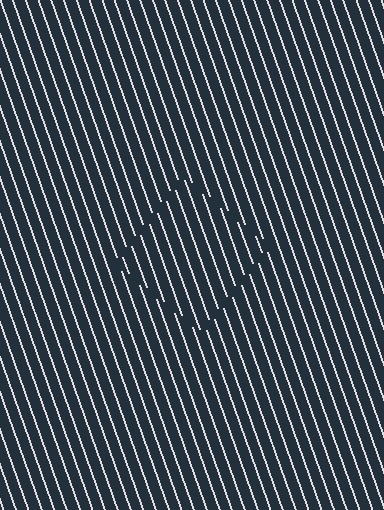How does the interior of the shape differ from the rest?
The interior of the shape contains the same grating, shifted by half a period — the contour is defined by the phase discontinuity where line-ends from the inner and outer gratings abut.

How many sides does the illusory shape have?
4 sides — the line-ends trace a square.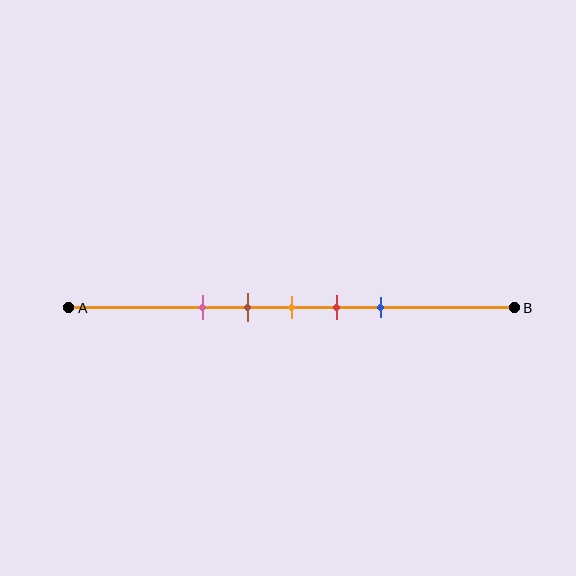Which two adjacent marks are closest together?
The brown and orange marks are the closest adjacent pair.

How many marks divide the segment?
There are 5 marks dividing the segment.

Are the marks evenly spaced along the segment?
Yes, the marks are approximately evenly spaced.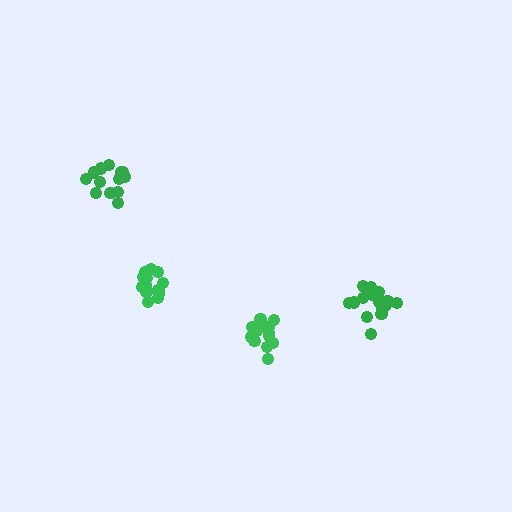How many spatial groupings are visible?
There are 4 spatial groupings.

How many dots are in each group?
Group 1: 13 dots, Group 2: 17 dots, Group 3: 15 dots, Group 4: 16 dots (61 total).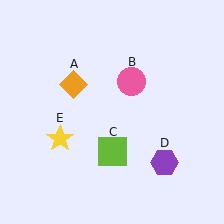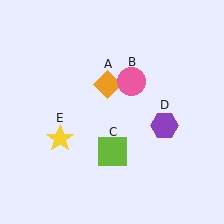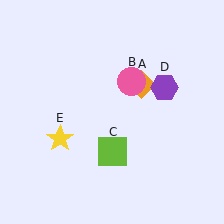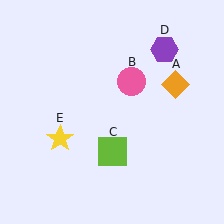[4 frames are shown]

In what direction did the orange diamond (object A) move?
The orange diamond (object A) moved right.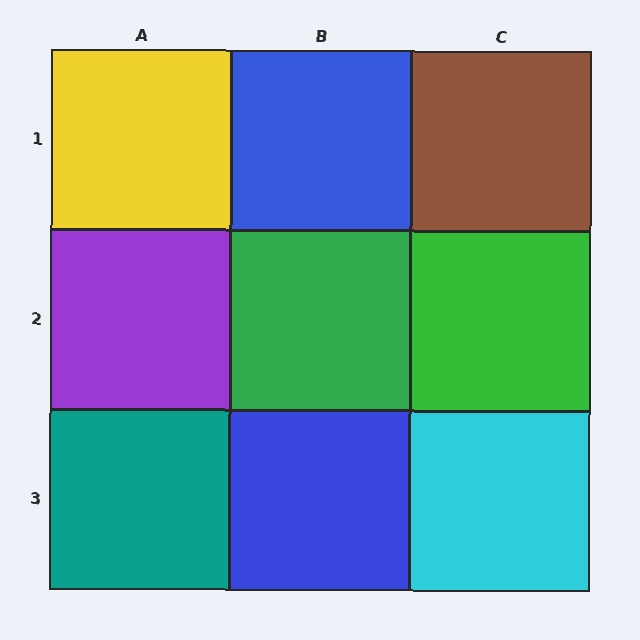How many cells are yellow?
1 cell is yellow.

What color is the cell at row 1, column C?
Brown.